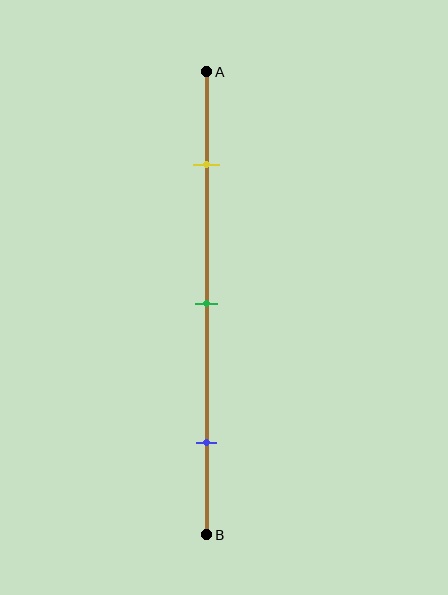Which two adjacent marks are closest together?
The yellow and green marks are the closest adjacent pair.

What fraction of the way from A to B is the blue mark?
The blue mark is approximately 80% (0.8) of the way from A to B.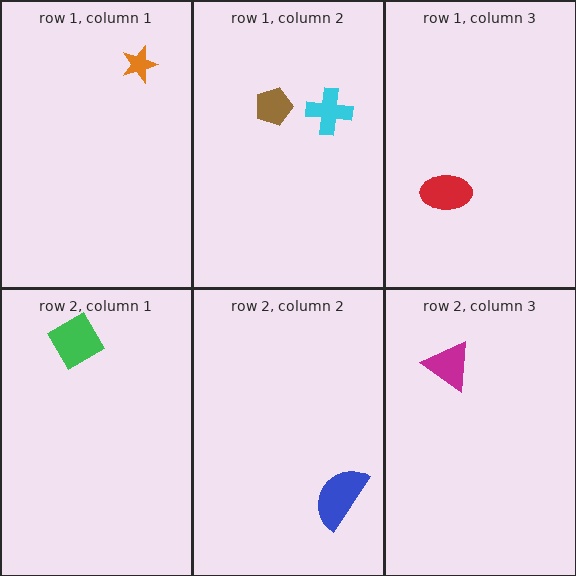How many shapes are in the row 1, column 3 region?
1.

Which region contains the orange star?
The row 1, column 1 region.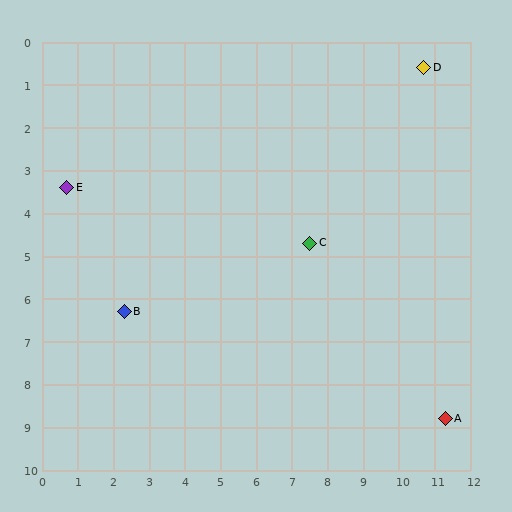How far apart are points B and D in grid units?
Points B and D are about 10.2 grid units apart.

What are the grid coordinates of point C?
Point C is at approximately (7.5, 4.7).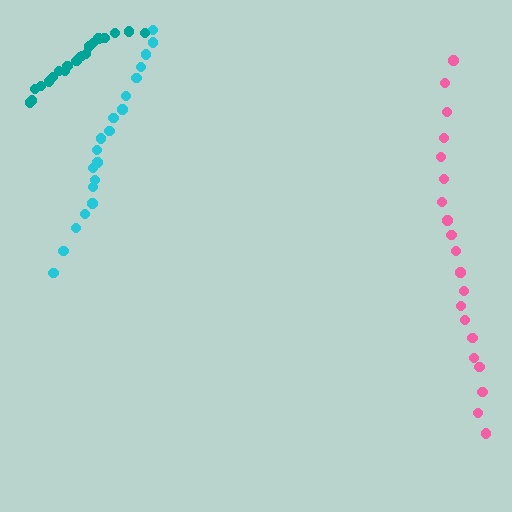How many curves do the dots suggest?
There are 3 distinct paths.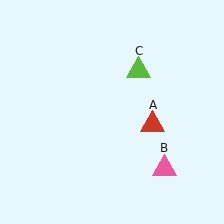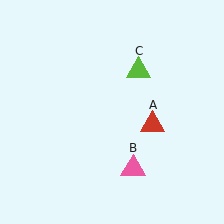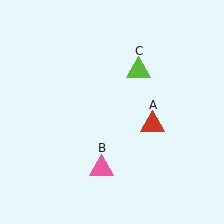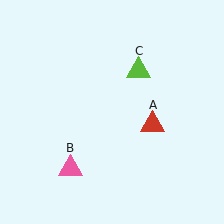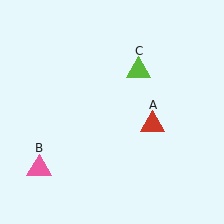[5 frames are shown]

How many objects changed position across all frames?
1 object changed position: pink triangle (object B).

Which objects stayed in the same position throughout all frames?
Red triangle (object A) and lime triangle (object C) remained stationary.